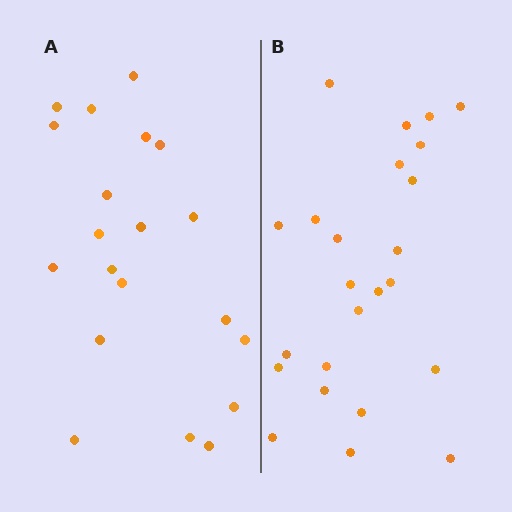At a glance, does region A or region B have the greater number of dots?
Region B (the right region) has more dots.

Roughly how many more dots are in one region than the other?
Region B has about 4 more dots than region A.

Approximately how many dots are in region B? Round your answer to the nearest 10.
About 20 dots. (The exact count is 24, which rounds to 20.)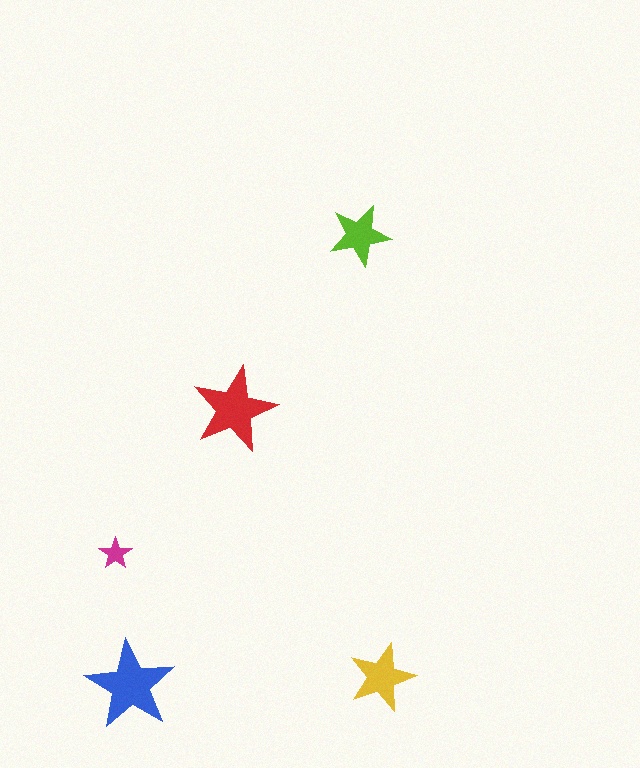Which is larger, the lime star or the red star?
The red one.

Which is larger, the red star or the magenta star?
The red one.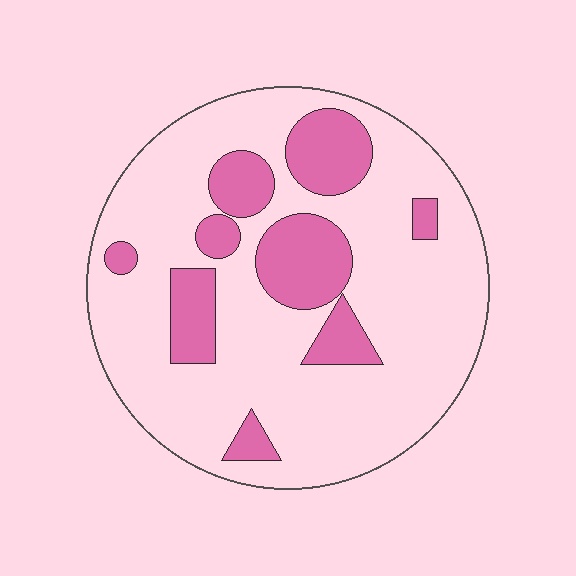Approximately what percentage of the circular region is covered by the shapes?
Approximately 25%.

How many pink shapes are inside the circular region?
9.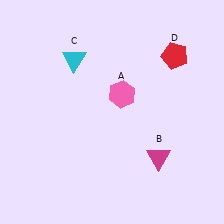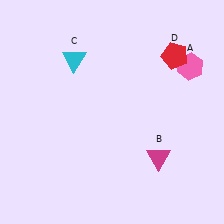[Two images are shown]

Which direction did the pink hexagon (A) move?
The pink hexagon (A) moved right.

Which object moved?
The pink hexagon (A) moved right.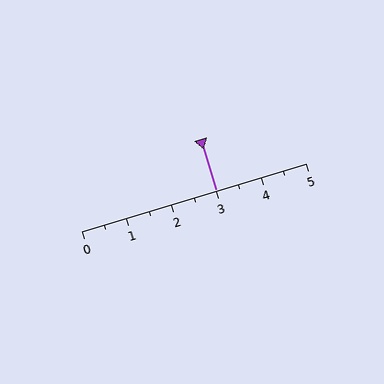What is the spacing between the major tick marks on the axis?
The major ticks are spaced 1 apart.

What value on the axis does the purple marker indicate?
The marker indicates approximately 3.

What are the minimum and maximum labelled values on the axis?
The axis runs from 0 to 5.